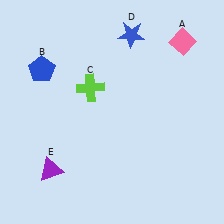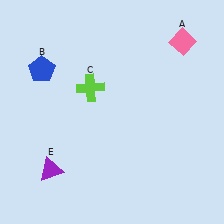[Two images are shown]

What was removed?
The blue star (D) was removed in Image 2.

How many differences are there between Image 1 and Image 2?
There is 1 difference between the two images.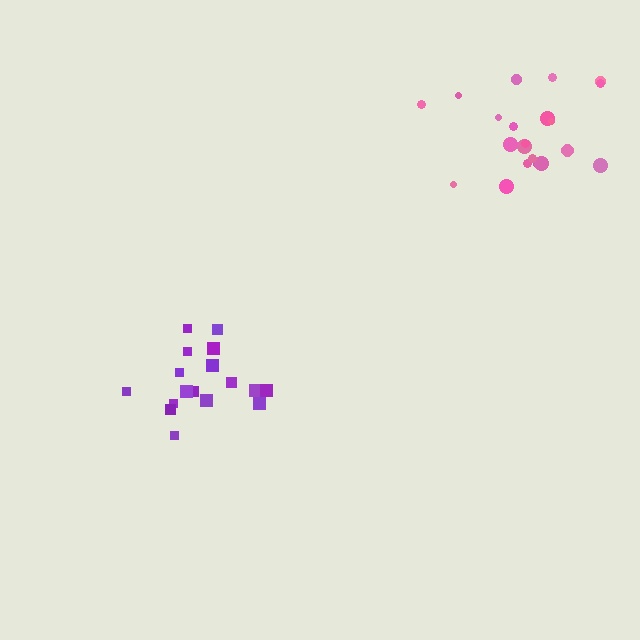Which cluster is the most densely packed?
Purple.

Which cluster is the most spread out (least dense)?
Pink.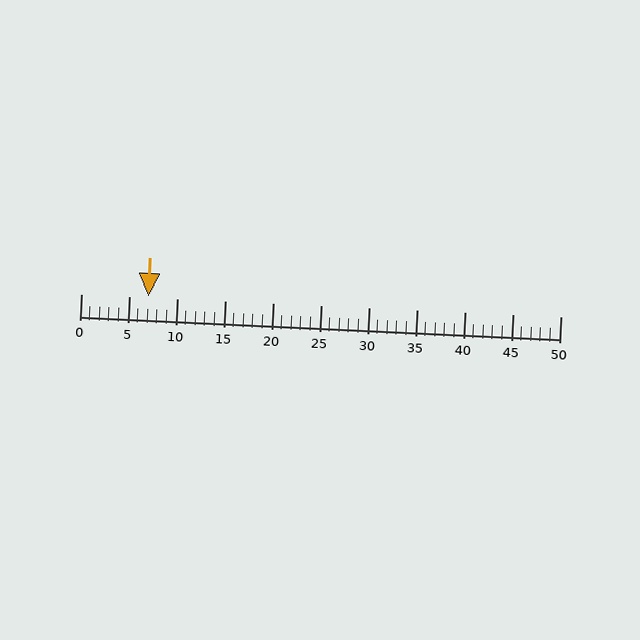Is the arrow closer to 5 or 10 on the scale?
The arrow is closer to 5.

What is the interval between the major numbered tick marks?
The major tick marks are spaced 5 units apart.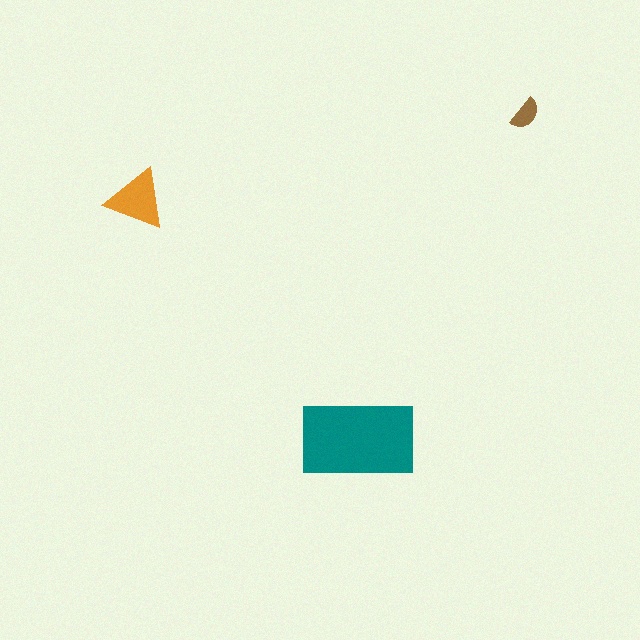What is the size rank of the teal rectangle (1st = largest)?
1st.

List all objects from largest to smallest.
The teal rectangle, the orange triangle, the brown semicircle.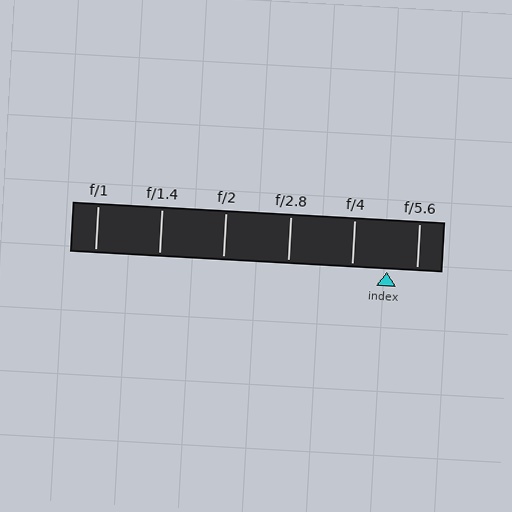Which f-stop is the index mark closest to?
The index mark is closest to f/5.6.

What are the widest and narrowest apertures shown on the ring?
The widest aperture shown is f/1 and the narrowest is f/5.6.